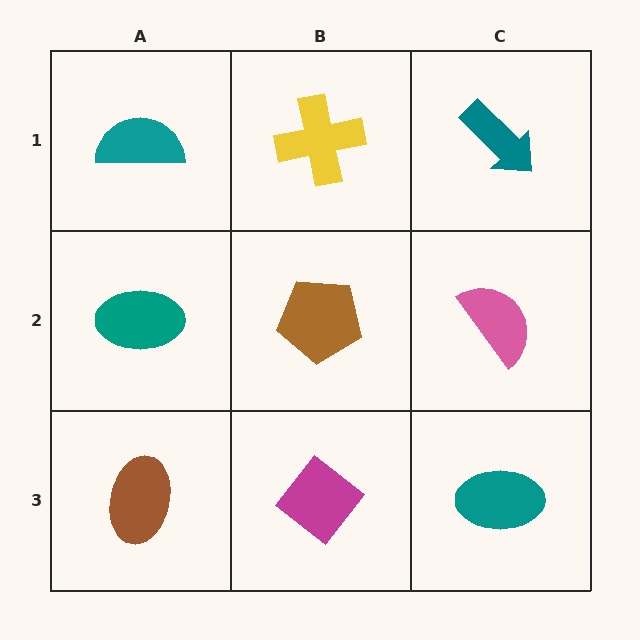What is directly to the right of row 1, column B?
A teal arrow.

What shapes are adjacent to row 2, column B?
A yellow cross (row 1, column B), a magenta diamond (row 3, column B), a teal ellipse (row 2, column A), a pink semicircle (row 2, column C).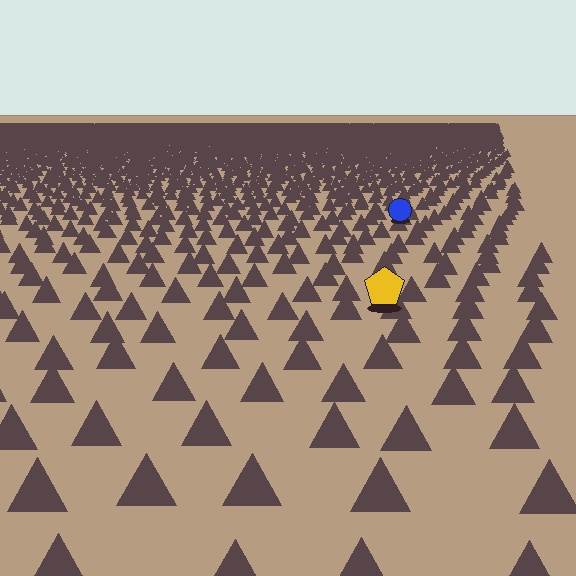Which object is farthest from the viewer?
The blue circle is farthest from the viewer. It appears smaller and the ground texture around it is denser.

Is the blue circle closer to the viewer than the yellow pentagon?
No. The yellow pentagon is closer — you can tell from the texture gradient: the ground texture is coarser near it.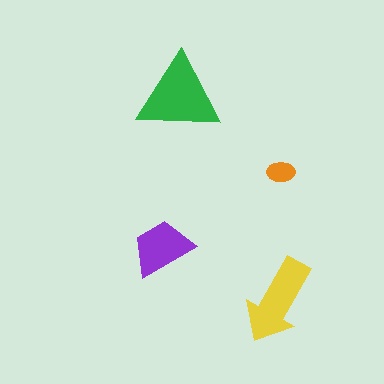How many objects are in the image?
There are 4 objects in the image.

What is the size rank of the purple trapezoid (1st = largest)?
3rd.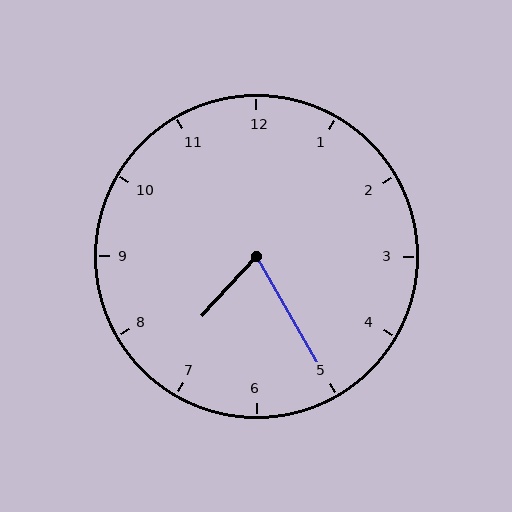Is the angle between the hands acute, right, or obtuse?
It is acute.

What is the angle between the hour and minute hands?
Approximately 72 degrees.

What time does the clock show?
7:25.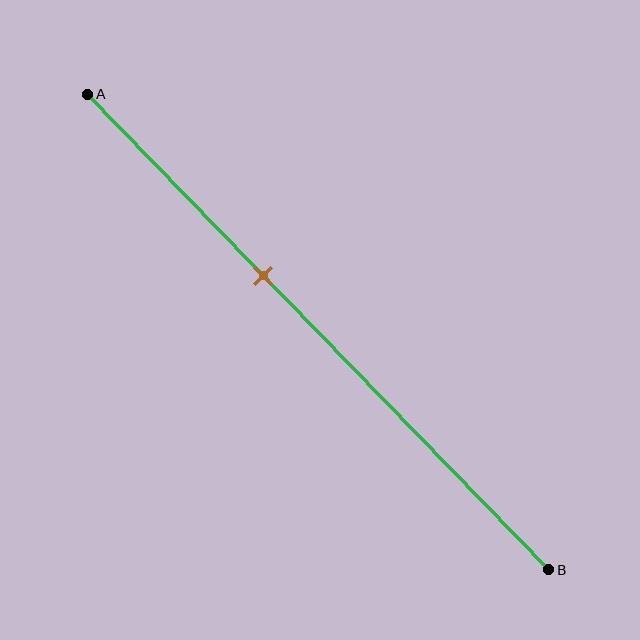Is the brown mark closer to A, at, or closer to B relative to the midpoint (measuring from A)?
The brown mark is closer to point A than the midpoint of segment AB.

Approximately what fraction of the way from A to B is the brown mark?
The brown mark is approximately 40% of the way from A to B.